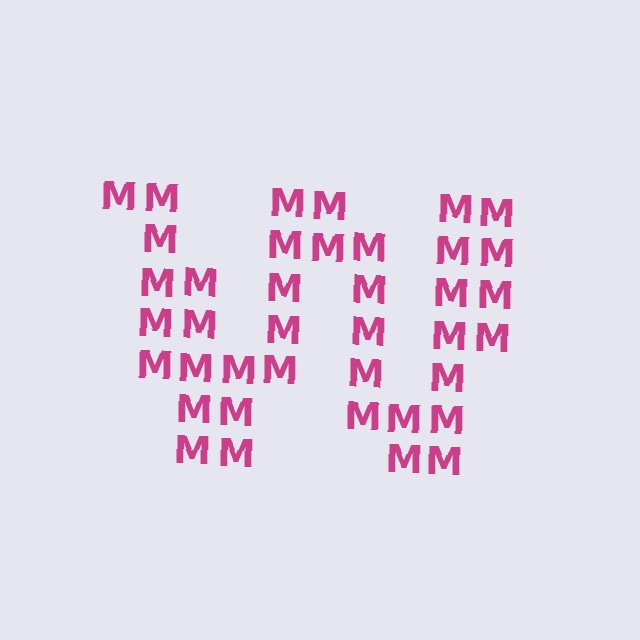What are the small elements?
The small elements are letter M's.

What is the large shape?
The large shape is the letter W.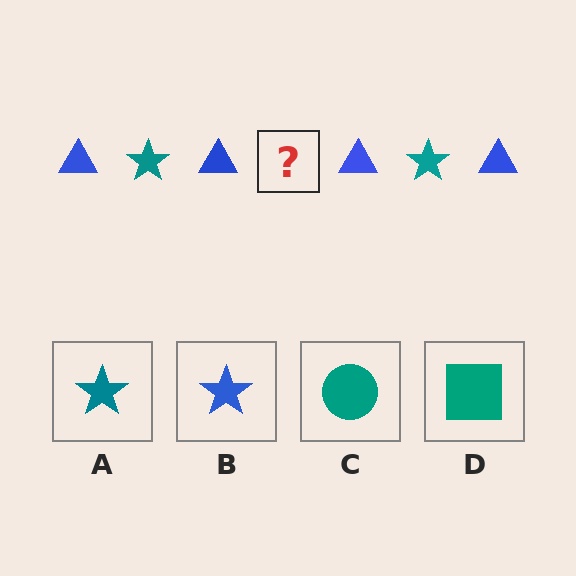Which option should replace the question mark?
Option A.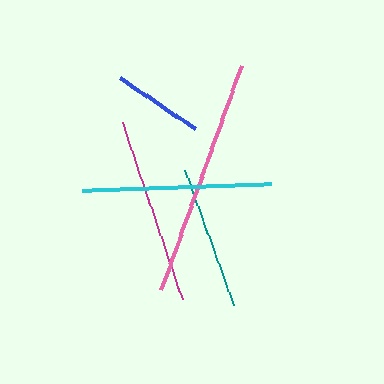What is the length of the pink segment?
The pink segment is approximately 238 pixels long.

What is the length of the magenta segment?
The magenta segment is approximately 187 pixels long.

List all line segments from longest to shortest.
From longest to shortest: pink, cyan, magenta, teal, blue.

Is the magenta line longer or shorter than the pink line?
The pink line is longer than the magenta line.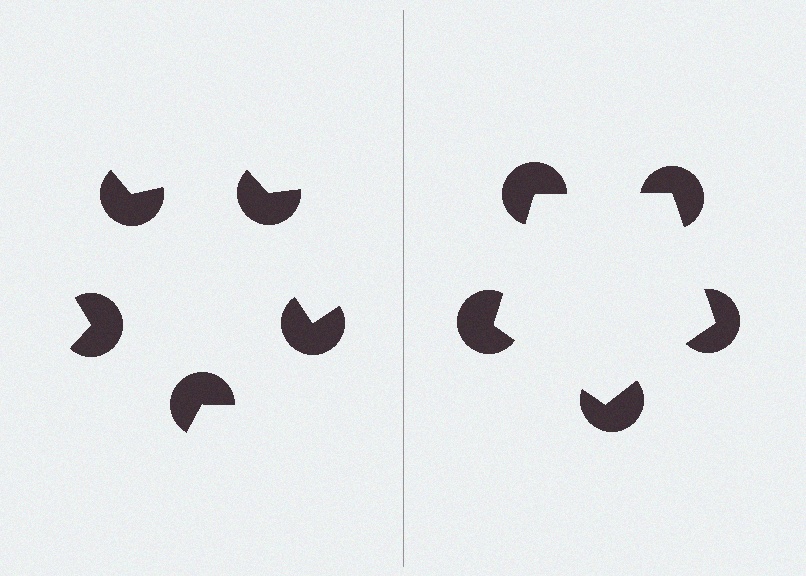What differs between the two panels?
The pac-man discs are positioned identically on both sides; only the wedge orientations differ. On the right they align to a pentagon; on the left they are misaligned.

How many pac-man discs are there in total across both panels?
10 — 5 on each side.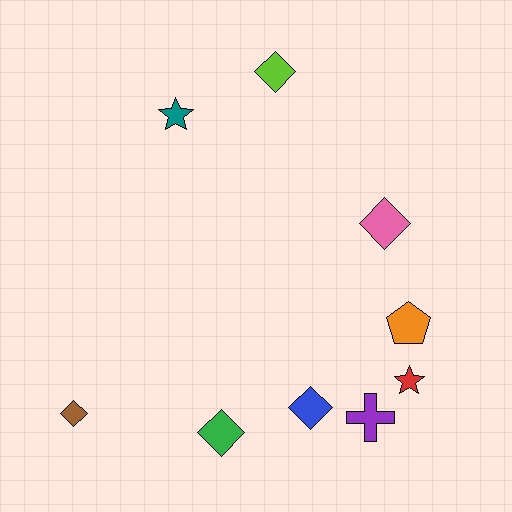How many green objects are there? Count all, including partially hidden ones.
There is 1 green object.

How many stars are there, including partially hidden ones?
There are 2 stars.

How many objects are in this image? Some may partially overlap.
There are 9 objects.